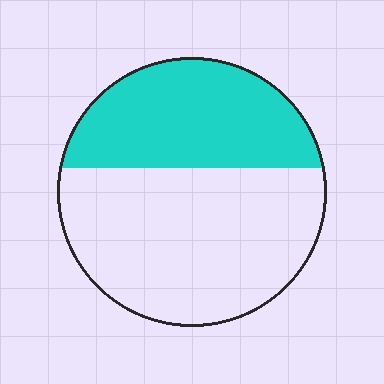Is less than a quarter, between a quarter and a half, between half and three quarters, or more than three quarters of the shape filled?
Between a quarter and a half.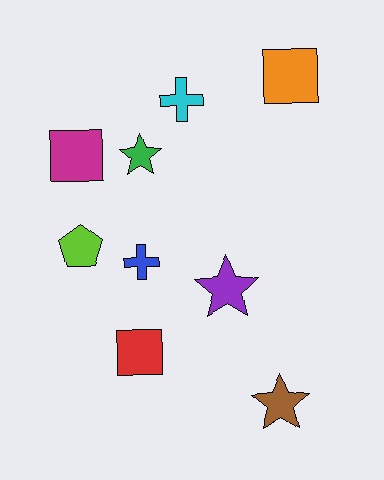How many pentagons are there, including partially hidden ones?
There is 1 pentagon.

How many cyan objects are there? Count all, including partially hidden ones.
There is 1 cyan object.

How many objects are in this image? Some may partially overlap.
There are 9 objects.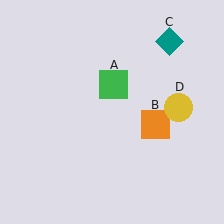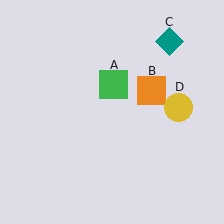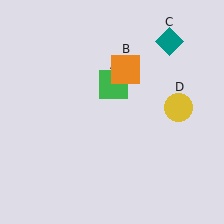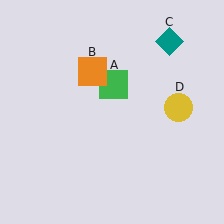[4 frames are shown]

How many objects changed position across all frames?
1 object changed position: orange square (object B).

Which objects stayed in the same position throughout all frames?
Green square (object A) and teal diamond (object C) and yellow circle (object D) remained stationary.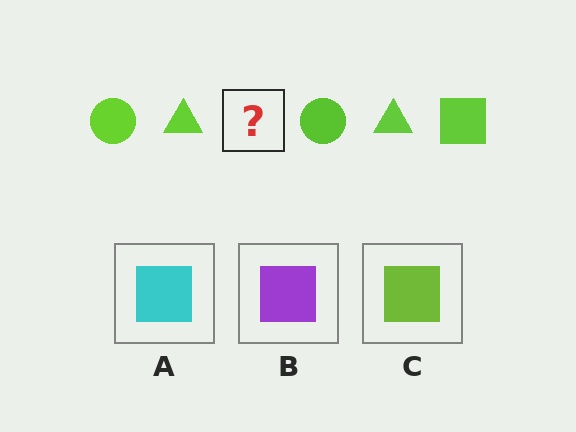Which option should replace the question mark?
Option C.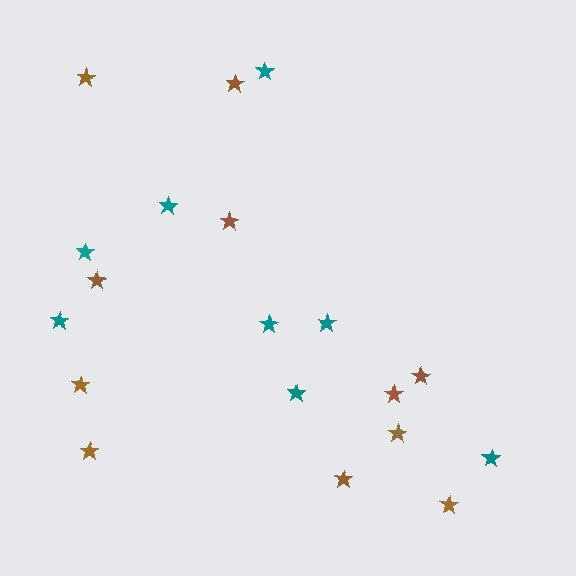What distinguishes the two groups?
There are 2 groups: one group of teal stars (8) and one group of brown stars (11).